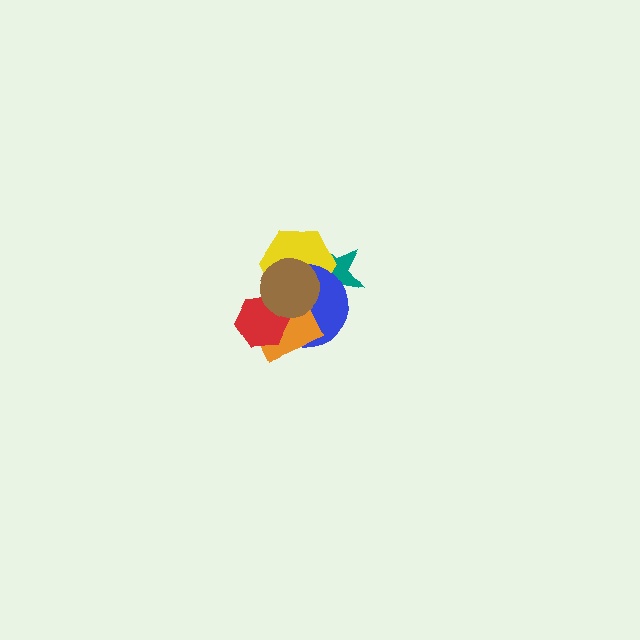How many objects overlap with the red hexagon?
3 objects overlap with the red hexagon.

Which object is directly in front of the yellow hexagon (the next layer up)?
The blue circle is directly in front of the yellow hexagon.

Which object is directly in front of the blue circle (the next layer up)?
The orange diamond is directly in front of the blue circle.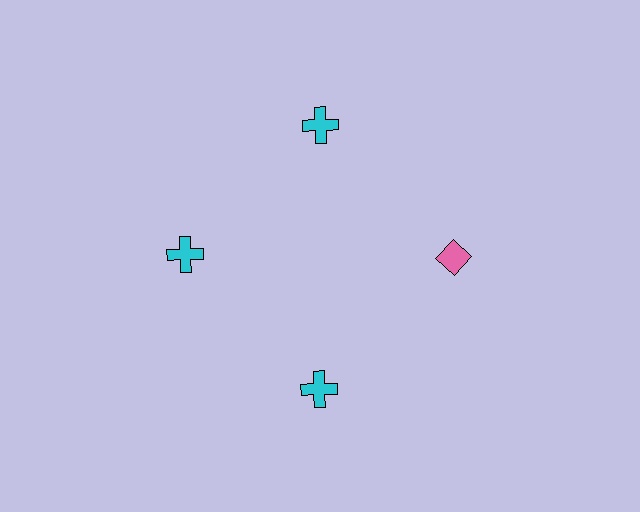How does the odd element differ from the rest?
It differs in both color (pink instead of cyan) and shape (diamond instead of cross).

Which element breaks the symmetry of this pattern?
The pink diamond at roughly the 3 o'clock position breaks the symmetry. All other shapes are cyan crosses.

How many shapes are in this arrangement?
There are 4 shapes arranged in a ring pattern.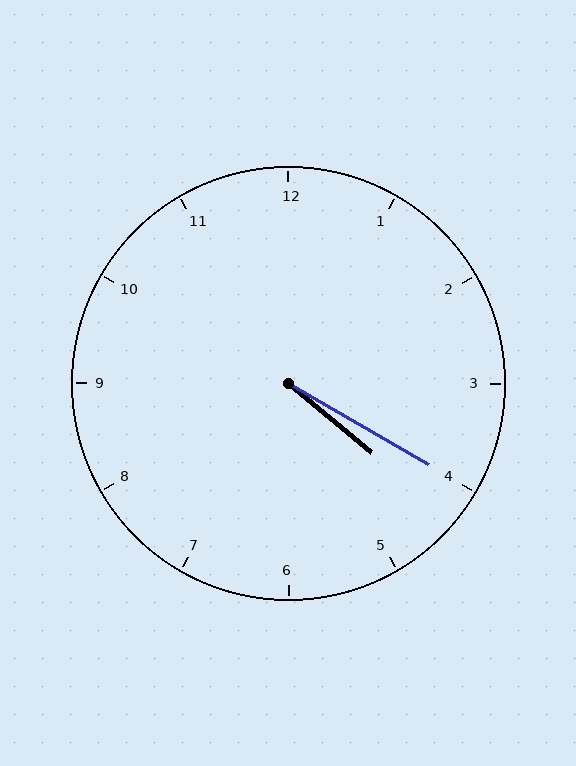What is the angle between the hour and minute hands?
Approximately 10 degrees.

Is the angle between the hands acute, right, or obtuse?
It is acute.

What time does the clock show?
4:20.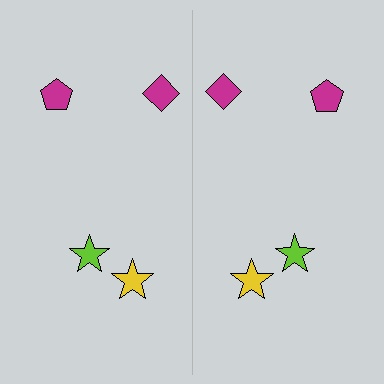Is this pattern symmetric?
Yes, this pattern has bilateral (reflection) symmetry.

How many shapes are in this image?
There are 8 shapes in this image.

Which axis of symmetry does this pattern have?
The pattern has a vertical axis of symmetry running through the center of the image.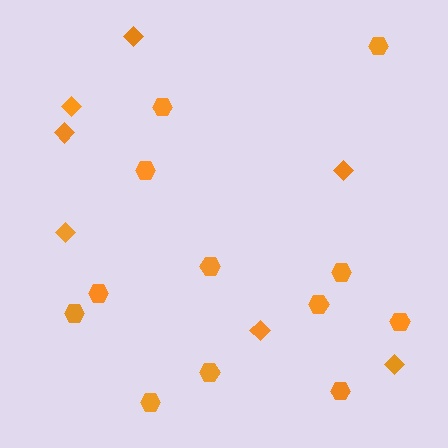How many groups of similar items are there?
There are 2 groups: one group of hexagons (12) and one group of diamonds (7).